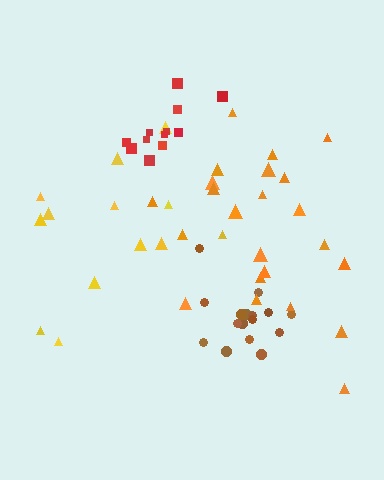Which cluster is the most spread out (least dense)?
Yellow.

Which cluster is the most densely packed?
Brown.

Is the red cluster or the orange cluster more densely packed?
Red.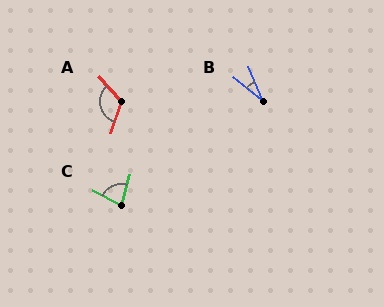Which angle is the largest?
A, at approximately 120 degrees.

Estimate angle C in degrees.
Approximately 79 degrees.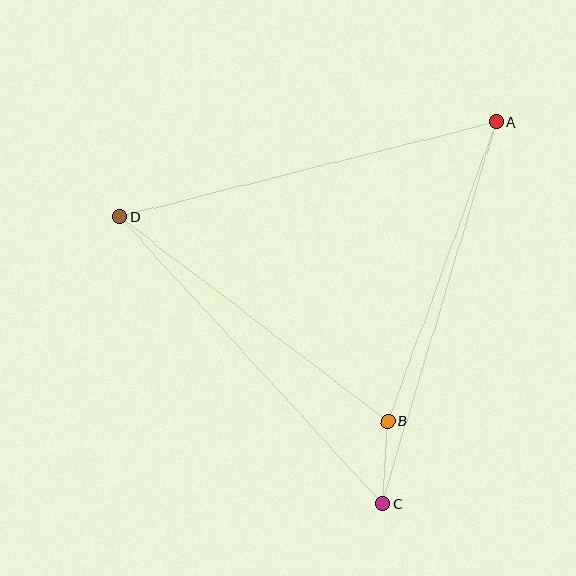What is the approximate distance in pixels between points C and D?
The distance between C and D is approximately 389 pixels.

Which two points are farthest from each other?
Points A and C are farthest from each other.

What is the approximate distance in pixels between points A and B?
The distance between A and B is approximately 318 pixels.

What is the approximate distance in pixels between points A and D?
The distance between A and D is approximately 388 pixels.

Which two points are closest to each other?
Points B and C are closest to each other.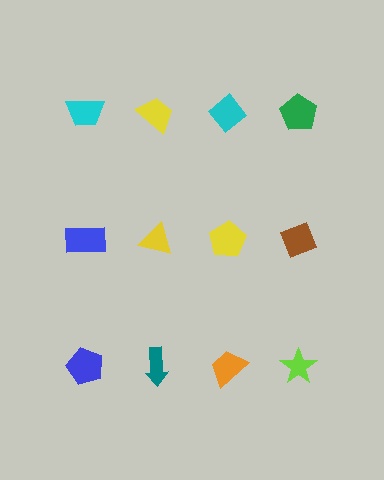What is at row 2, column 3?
A yellow pentagon.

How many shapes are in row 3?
4 shapes.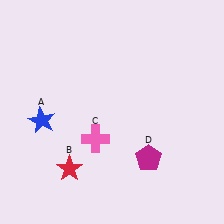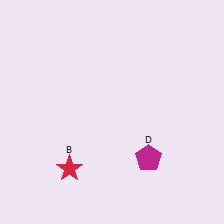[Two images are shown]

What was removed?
The pink cross (C), the blue star (A) were removed in Image 2.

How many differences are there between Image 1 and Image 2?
There are 2 differences between the two images.